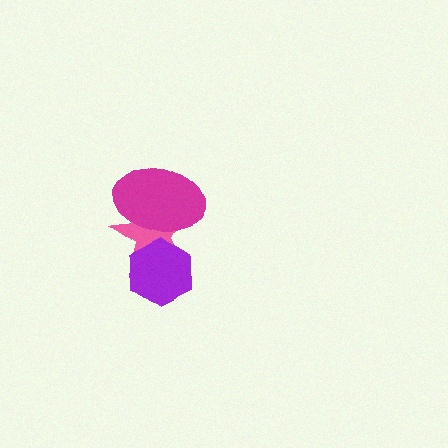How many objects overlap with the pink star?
2 objects overlap with the pink star.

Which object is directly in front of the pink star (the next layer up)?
The magenta ellipse is directly in front of the pink star.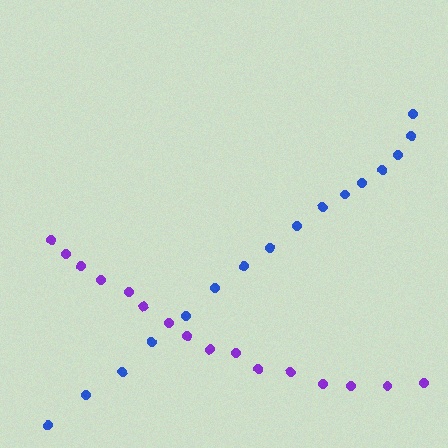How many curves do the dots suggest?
There are 2 distinct paths.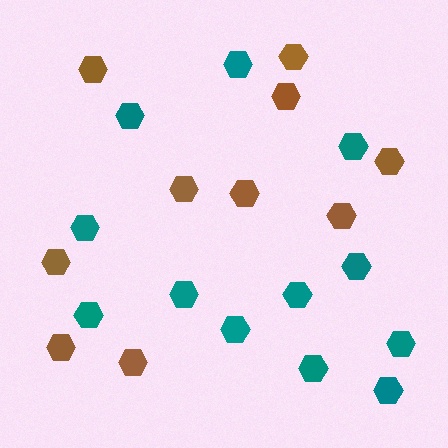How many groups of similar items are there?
There are 2 groups: one group of teal hexagons (12) and one group of brown hexagons (10).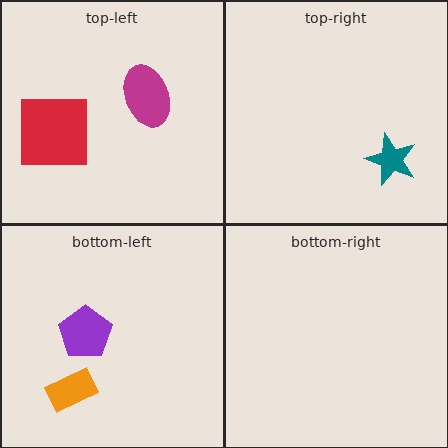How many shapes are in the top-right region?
1.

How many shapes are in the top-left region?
2.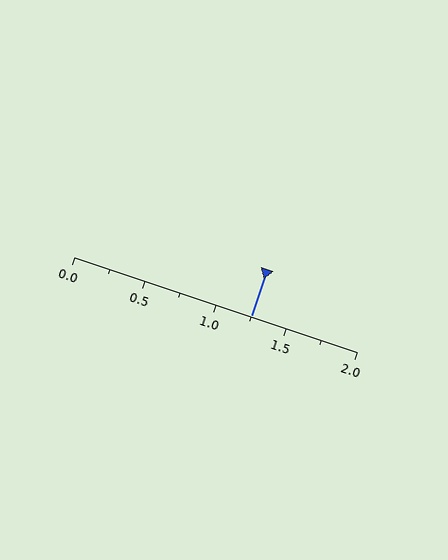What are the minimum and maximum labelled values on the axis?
The axis runs from 0.0 to 2.0.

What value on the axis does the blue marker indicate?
The marker indicates approximately 1.25.